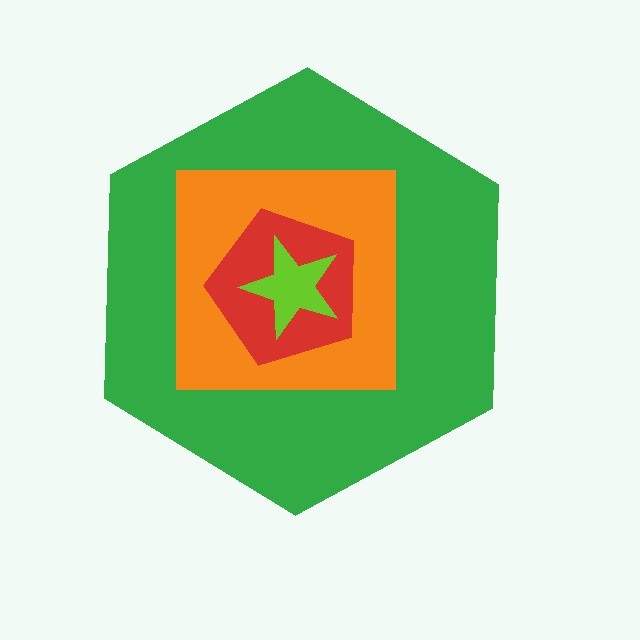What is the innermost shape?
The lime star.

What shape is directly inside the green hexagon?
The orange square.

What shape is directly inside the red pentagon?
The lime star.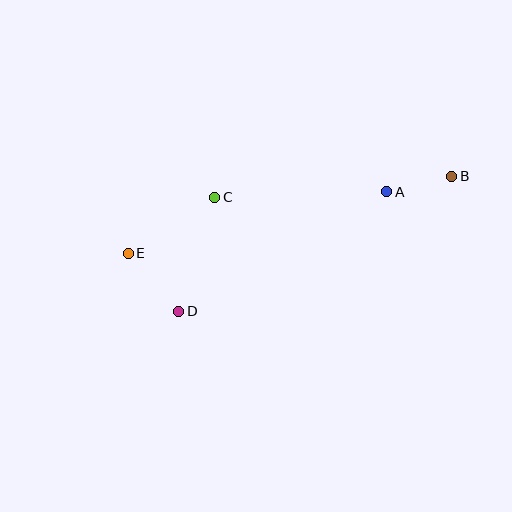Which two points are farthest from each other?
Points B and E are farthest from each other.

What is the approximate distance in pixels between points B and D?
The distance between B and D is approximately 305 pixels.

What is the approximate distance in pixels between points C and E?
The distance between C and E is approximately 103 pixels.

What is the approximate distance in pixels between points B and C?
The distance between B and C is approximately 238 pixels.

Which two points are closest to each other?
Points A and B are closest to each other.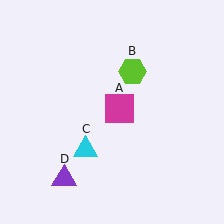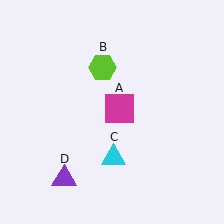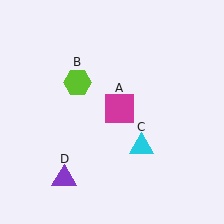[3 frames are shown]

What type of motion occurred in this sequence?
The lime hexagon (object B), cyan triangle (object C) rotated counterclockwise around the center of the scene.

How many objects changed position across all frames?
2 objects changed position: lime hexagon (object B), cyan triangle (object C).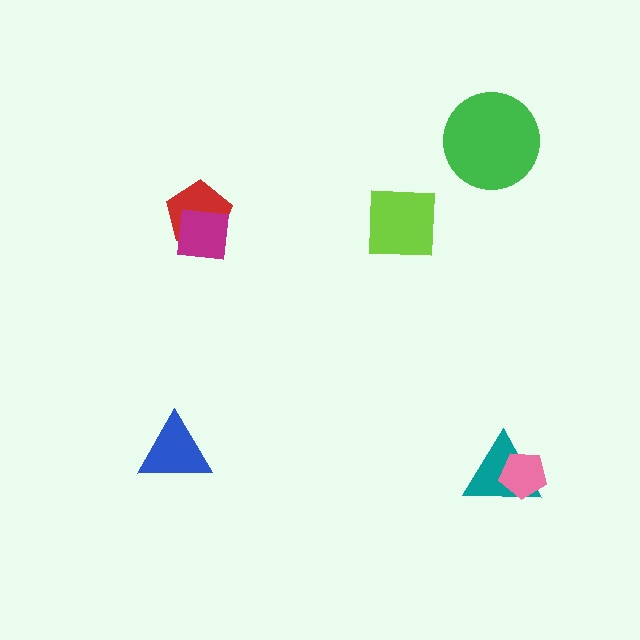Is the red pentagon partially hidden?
Yes, it is partially covered by another shape.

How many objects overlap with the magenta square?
1 object overlaps with the magenta square.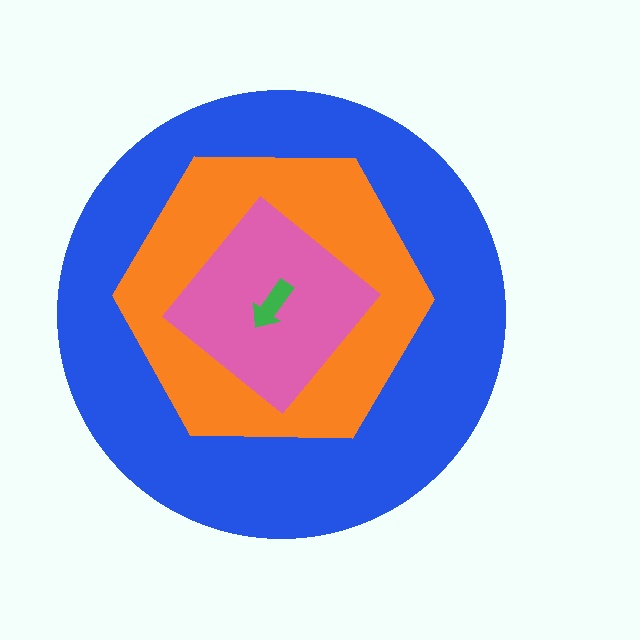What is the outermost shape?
The blue circle.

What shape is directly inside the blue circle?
The orange hexagon.